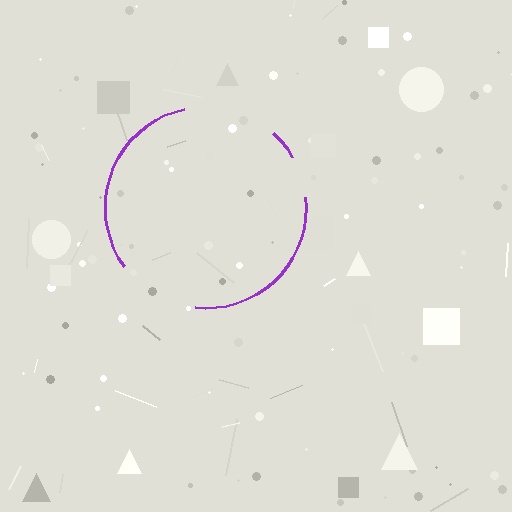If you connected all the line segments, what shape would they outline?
They would outline a circle.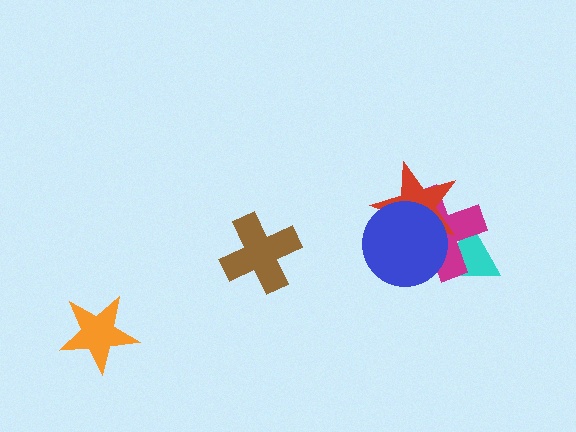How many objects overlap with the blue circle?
3 objects overlap with the blue circle.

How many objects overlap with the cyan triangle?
3 objects overlap with the cyan triangle.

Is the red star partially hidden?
Yes, it is partially covered by another shape.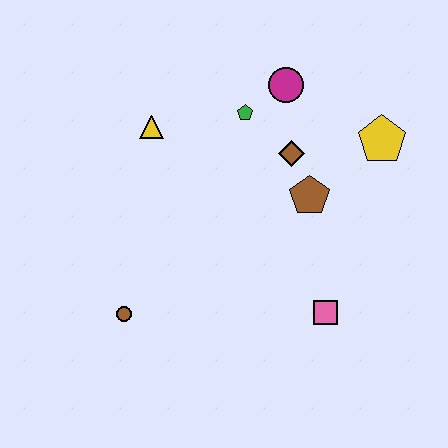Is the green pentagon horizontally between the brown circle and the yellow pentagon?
Yes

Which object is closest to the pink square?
The brown pentagon is closest to the pink square.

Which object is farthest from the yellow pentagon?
The brown circle is farthest from the yellow pentagon.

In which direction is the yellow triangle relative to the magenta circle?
The yellow triangle is to the left of the magenta circle.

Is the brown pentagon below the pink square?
No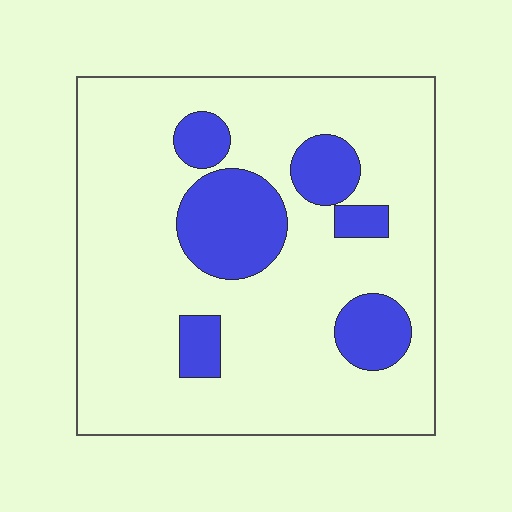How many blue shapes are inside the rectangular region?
6.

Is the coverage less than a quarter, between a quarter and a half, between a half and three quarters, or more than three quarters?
Less than a quarter.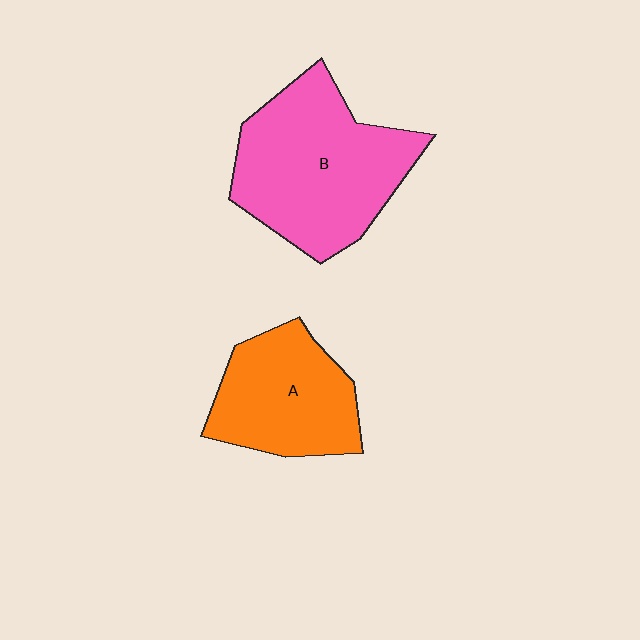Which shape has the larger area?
Shape B (pink).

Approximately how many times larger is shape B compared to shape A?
Approximately 1.5 times.